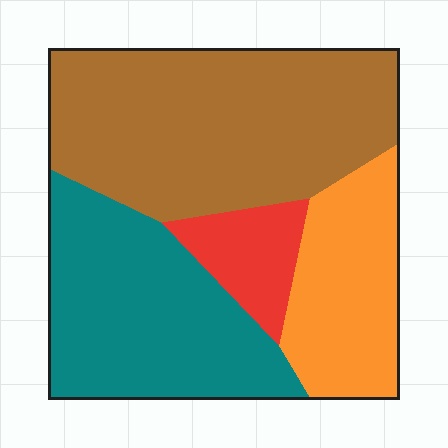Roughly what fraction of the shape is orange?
Orange covers about 20% of the shape.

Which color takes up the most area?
Brown, at roughly 40%.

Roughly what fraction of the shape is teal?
Teal takes up between a quarter and a half of the shape.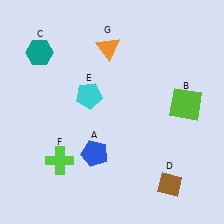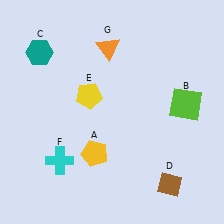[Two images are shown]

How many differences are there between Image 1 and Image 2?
There are 3 differences between the two images.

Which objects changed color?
A changed from blue to yellow. E changed from cyan to yellow. F changed from lime to cyan.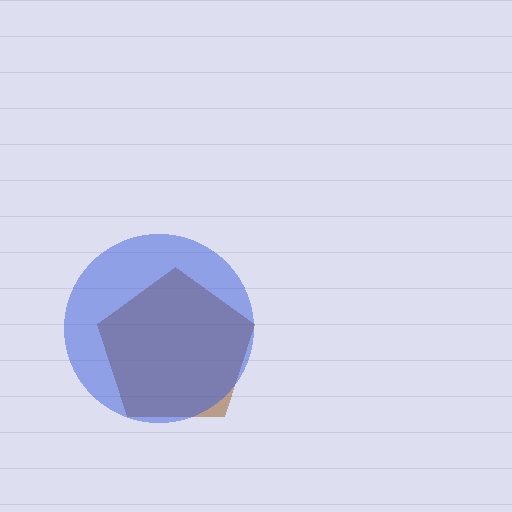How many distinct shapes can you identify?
There are 2 distinct shapes: a brown pentagon, a blue circle.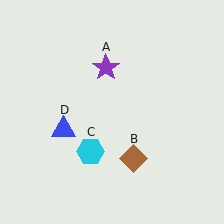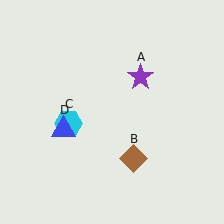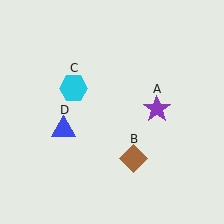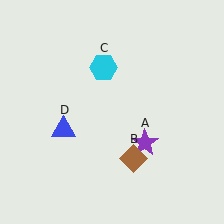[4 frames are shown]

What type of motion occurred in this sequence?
The purple star (object A), cyan hexagon (object C) rotated clockwise around the center of the scene.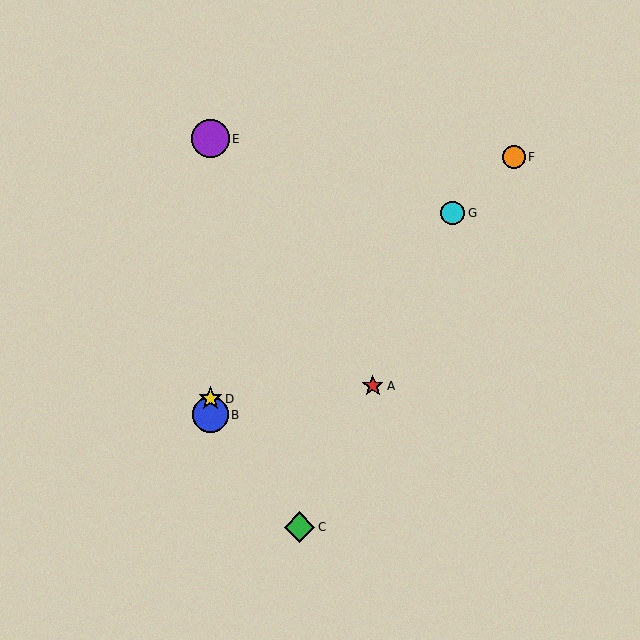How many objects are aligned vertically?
3 objects (B, D, E) are aligned vertically.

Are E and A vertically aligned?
No, E is at x≈210 and A is at x≈373.